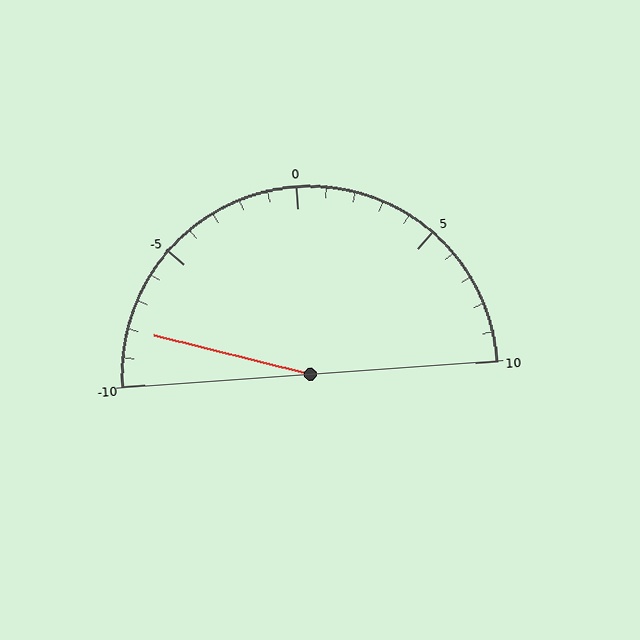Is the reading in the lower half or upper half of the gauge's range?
The reading is in the lower half of the range (-10 to 10).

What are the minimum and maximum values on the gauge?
The gauge ranges from -10 to 10.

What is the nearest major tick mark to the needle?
The nearest major tick mark is -10.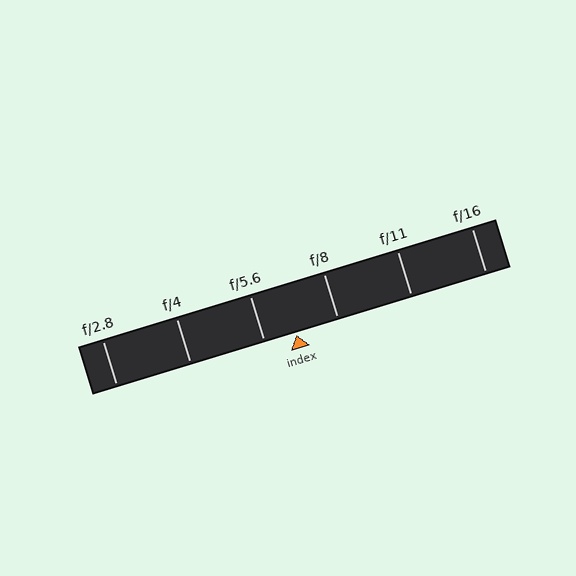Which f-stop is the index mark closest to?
The index mark is closest to f/5.6.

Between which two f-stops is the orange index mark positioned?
The index mark is between f/5.6 and f/8.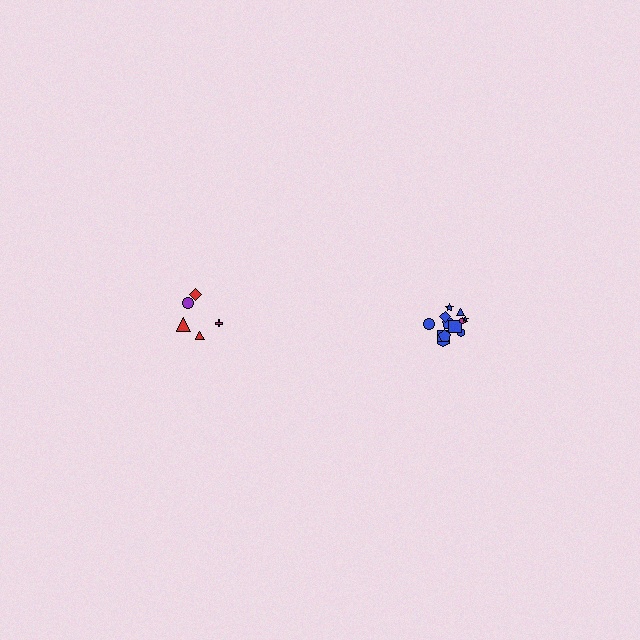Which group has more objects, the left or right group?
The right group.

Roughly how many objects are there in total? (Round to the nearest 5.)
Roughly 15 objects in total.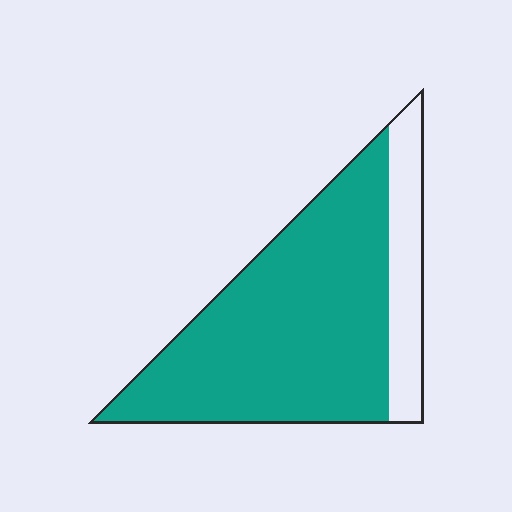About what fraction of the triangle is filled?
About four fifths (4/5).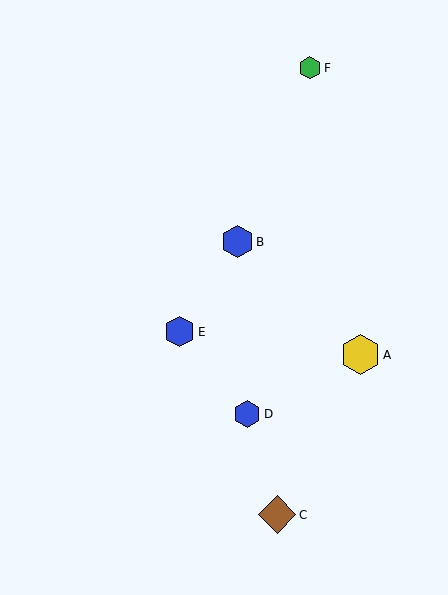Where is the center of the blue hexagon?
The center of the blue hexagon is at (237, 242).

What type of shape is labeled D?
Shape D is a blue hexagon.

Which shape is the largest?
The yellow hexagon (labeled A) is the largest.